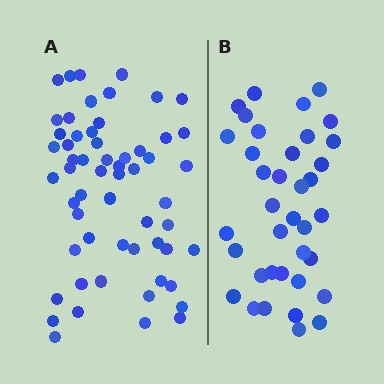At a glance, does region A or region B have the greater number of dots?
Region A (the left region) has more dots.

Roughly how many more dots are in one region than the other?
Region A has approximately 20 more dots than region B.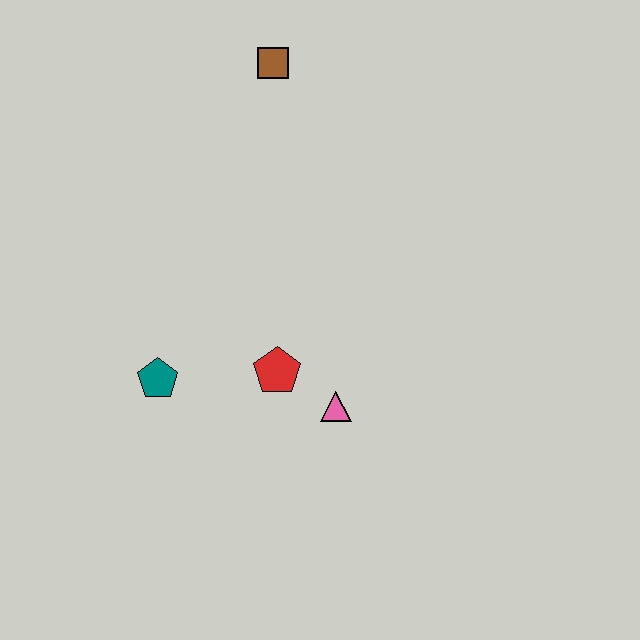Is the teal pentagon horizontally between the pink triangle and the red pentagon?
No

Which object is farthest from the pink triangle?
The brown square is farthest from the pink triangle.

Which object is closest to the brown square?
The red pentagon is closest to the brown square.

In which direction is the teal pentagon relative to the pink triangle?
The teal pentagon is to the left of the pink triangle.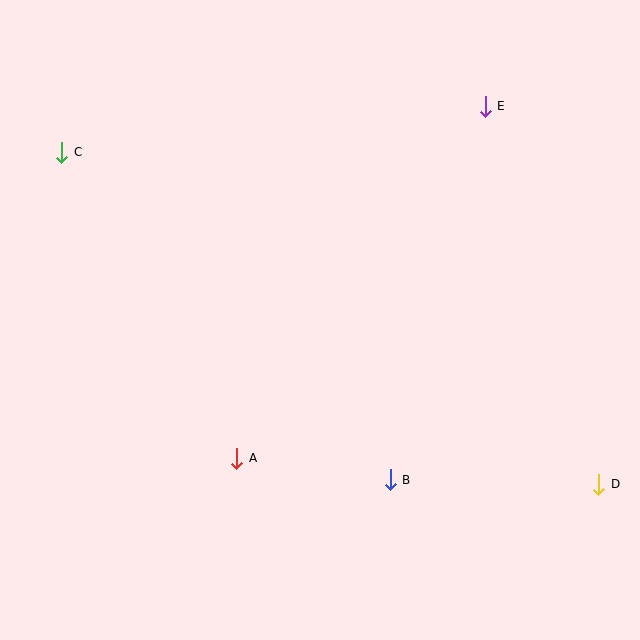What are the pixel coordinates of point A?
Point A is at (237, 458).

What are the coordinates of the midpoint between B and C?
The midpoint between B and C is at (226, 316).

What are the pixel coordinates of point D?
Point D is at (598, 484).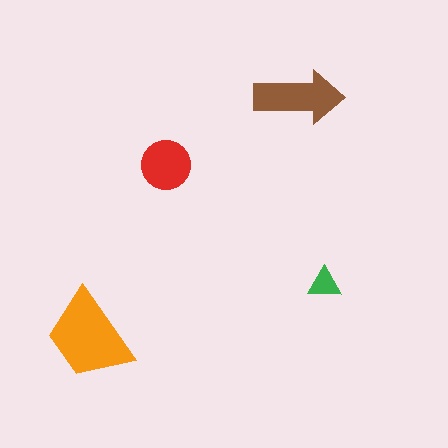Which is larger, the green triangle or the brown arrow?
The brown arrow.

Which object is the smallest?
The green triangle.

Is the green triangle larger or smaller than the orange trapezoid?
Smaller.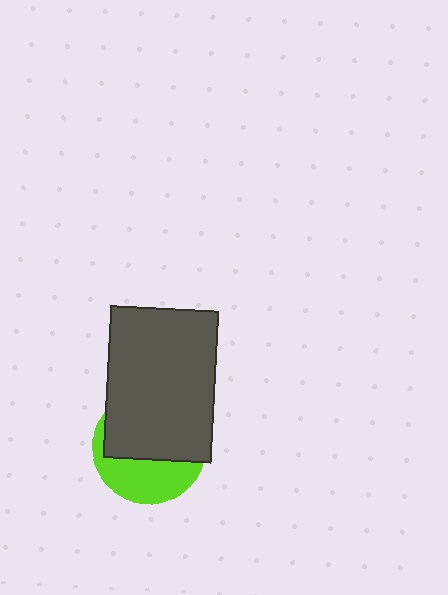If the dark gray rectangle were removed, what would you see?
You would see the complete lime circle.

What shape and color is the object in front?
The object in front is a dark gray rectangle.